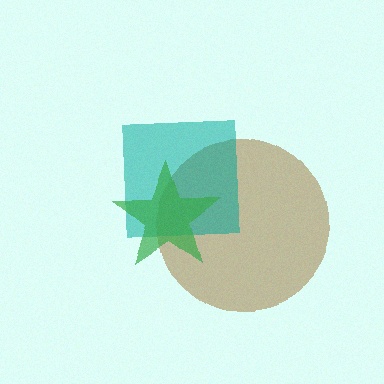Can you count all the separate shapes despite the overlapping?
Yes, there are 3 separate shapes.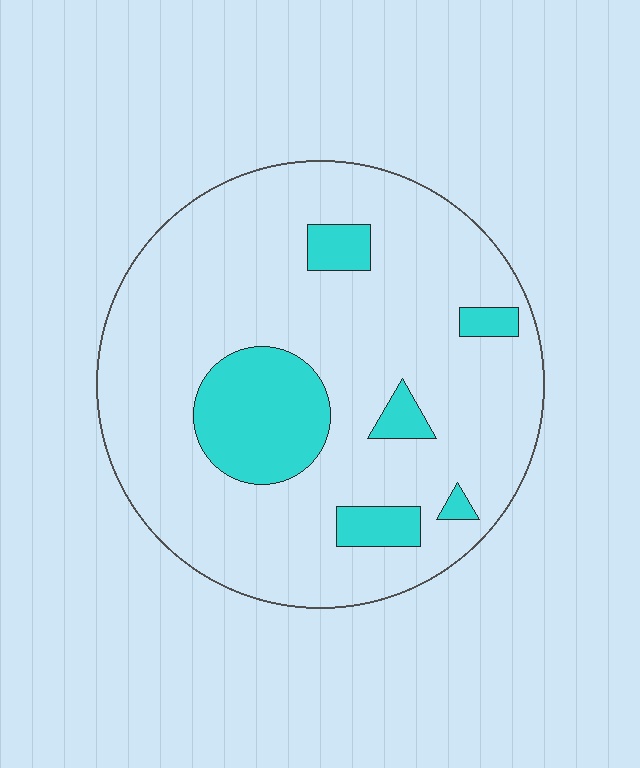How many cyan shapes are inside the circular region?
6.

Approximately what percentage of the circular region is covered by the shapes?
Approximately 15%.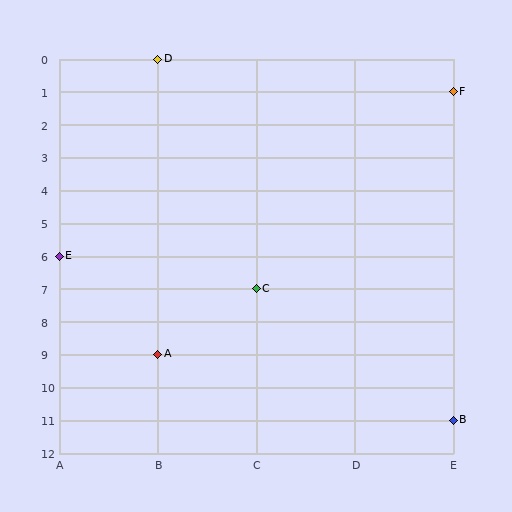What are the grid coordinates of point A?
Point A is at grid coordinates (B, 9).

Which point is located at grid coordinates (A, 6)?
Point E is at (A, 6).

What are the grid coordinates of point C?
Point C is at grid coordinates (C, 7).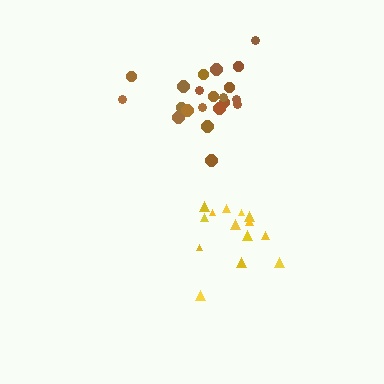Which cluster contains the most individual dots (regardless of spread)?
Brown (21).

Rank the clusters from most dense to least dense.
yellow, brown.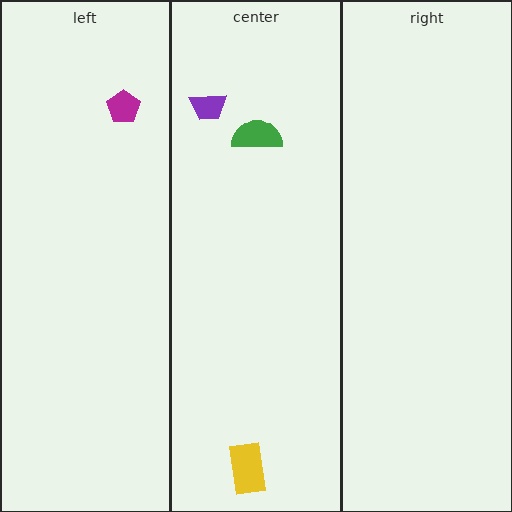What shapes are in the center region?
The purple trapezoid, the green semicircle, the yellow rectangle.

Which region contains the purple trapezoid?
The center region.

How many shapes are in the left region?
1.